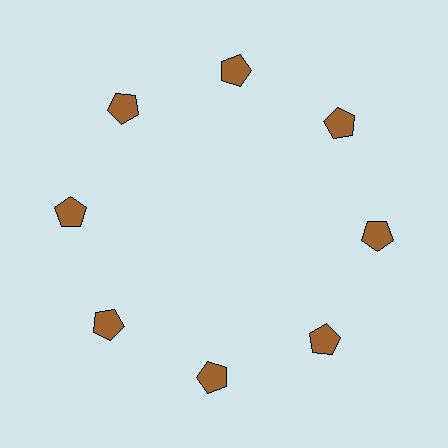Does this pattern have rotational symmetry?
Yes, this pattern has 8-fold rotational symmetry. It looks the same after rotating 45 degrees around the center.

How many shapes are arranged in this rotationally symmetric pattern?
There are 8 shapes, arranged in 8 groups of 1.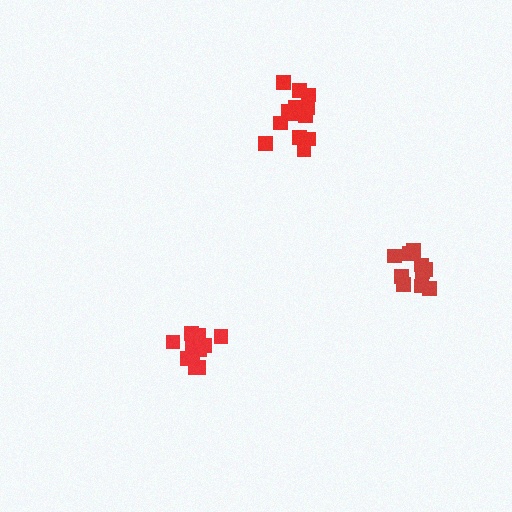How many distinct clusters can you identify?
There are 3 distinct clusters.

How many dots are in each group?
Group 1: 10 dots, Group 2: 13 dots, Group 3: 12 dots (35 total).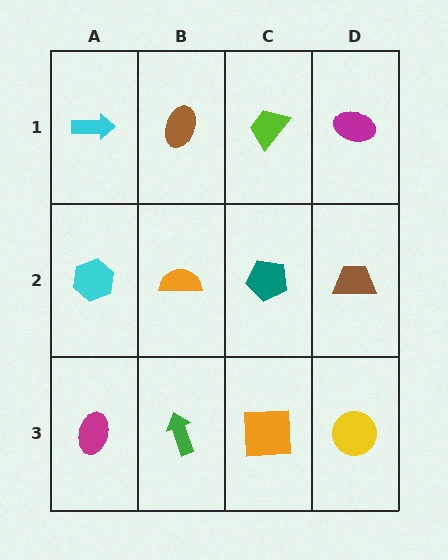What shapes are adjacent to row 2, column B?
A brown ellipse (row 1, column B), a green arrow (row 3, column B), a cyan hexagon (row 2, column A), a teal pentagon (row 2, column C).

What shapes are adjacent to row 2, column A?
A cyan arrow (row 1, column A), a magenta ellipse (row 3, column A), an orange semicircle (row 2, column B).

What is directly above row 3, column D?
A brown trapezoid.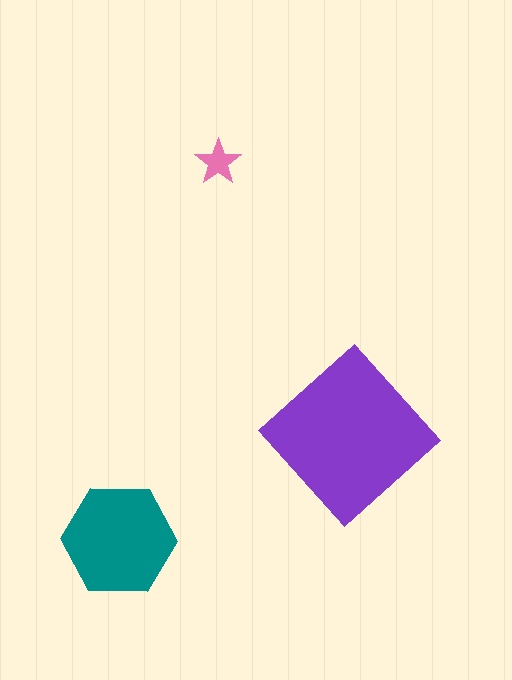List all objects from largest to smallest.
The purple diamond, the teal hexagon, the pink star.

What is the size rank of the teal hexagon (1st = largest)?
2nd.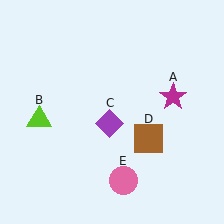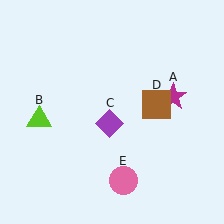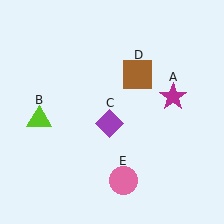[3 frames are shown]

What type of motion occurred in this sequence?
The brown square (object D) rotated counterclockwise around the center of the scene.